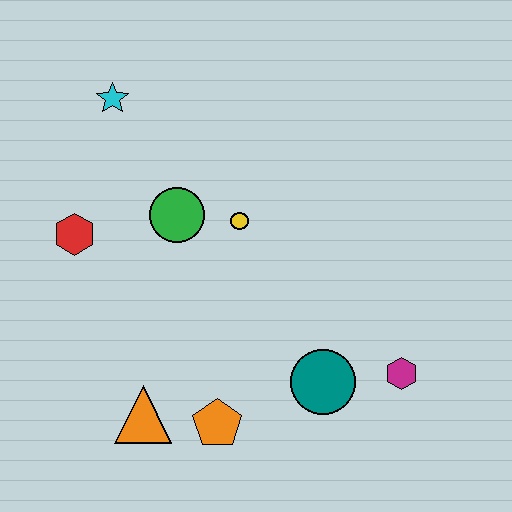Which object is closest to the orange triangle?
The orange pentagon is closest to the orange triangle.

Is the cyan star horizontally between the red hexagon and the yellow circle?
Yes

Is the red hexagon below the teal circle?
No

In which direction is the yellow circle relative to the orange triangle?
The yellow circle is above the orange triangle.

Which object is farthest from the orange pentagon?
The cyan star is farthest from the orange pentagon.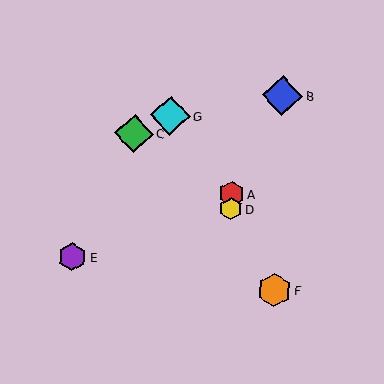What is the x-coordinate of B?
Object B is at x≈282.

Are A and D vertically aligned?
Yes, both are at x≈231.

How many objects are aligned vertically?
2 objects (A, D) are aligned vertically.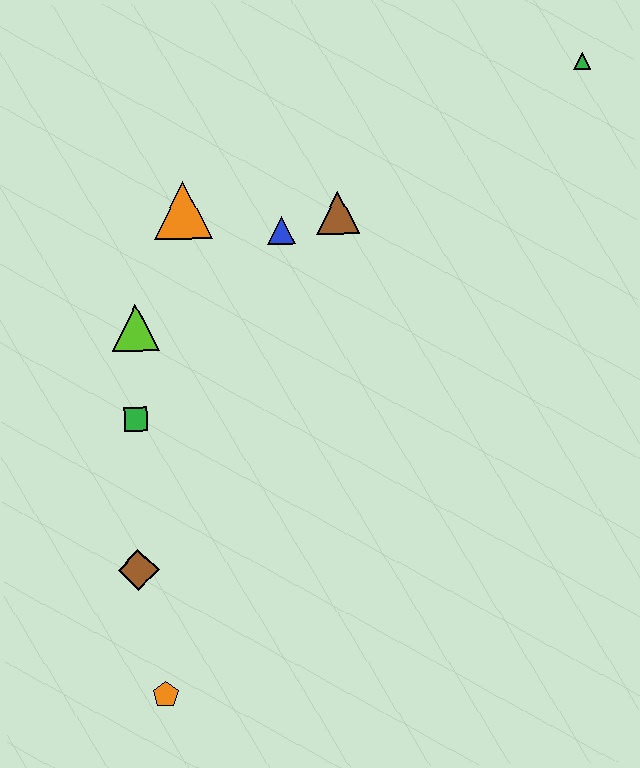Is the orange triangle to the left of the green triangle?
Yes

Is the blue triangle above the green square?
Yes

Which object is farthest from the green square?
The green triangle is farthest from the green square.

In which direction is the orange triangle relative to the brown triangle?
The orange triangle is to the left of the brown triangle.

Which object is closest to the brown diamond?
The orange pentagon is closest to the brown diamond.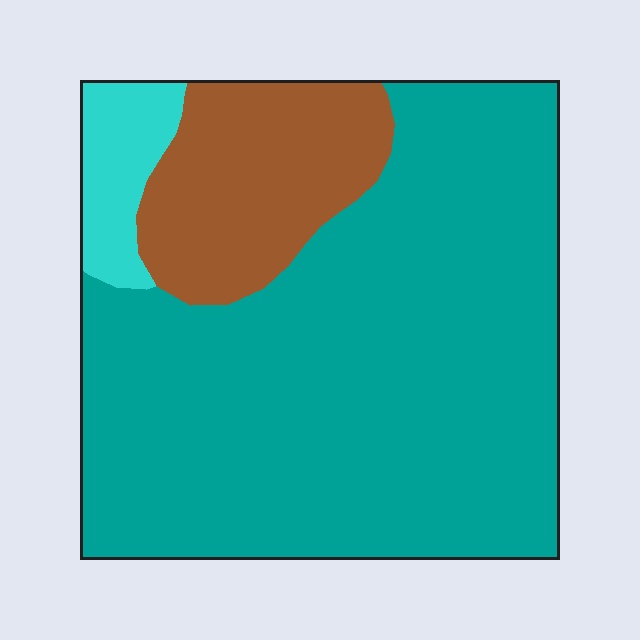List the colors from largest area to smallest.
From largest to smallest: teal, brown, cyan.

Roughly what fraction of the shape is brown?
Brown covers 18% of the shape.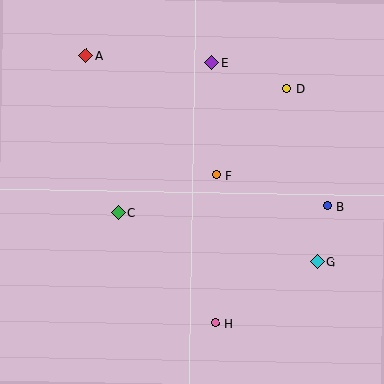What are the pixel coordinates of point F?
Point F is at (216, 175).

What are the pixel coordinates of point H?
Point H is at (215, 323).